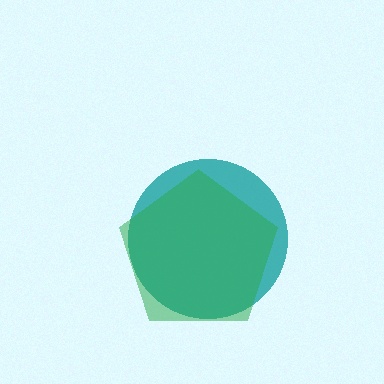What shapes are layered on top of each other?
The layered shapes are: a teal circle, a green pentagon.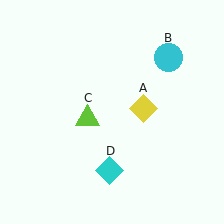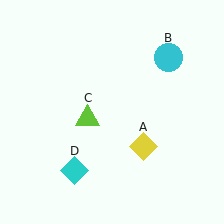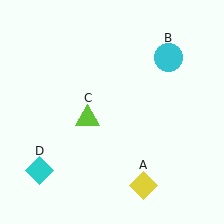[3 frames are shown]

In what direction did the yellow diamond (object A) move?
The yellow diamond (object A) moved down.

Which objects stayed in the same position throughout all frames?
Cyan circle (object B) and lime triangle (object C) remained stationary.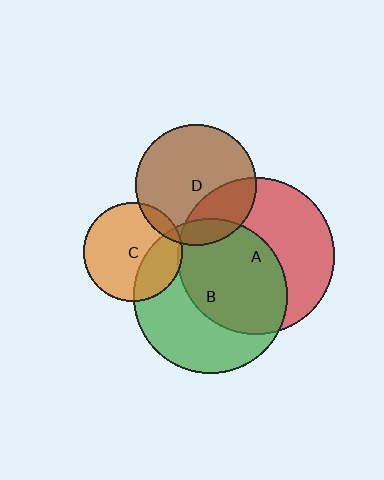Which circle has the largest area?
Circle A (red).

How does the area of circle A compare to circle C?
Approximately 2.5 times.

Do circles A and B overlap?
Yes.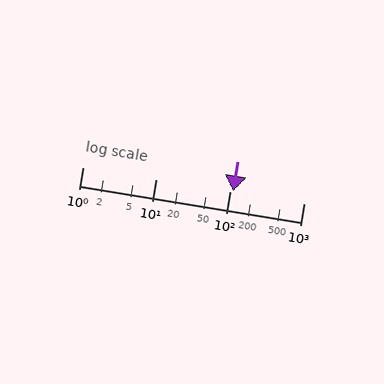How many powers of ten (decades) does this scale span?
The scale spans 3 decades, from 1 to 1000.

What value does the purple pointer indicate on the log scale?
The pointer indicates approximately 110.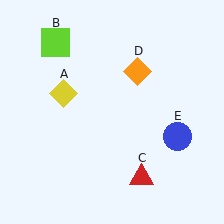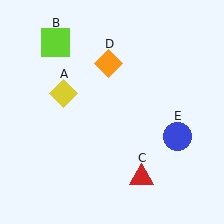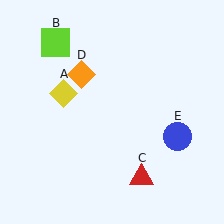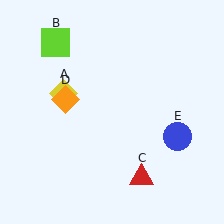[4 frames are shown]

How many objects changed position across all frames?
1 object changed position: orange diamond (object D).